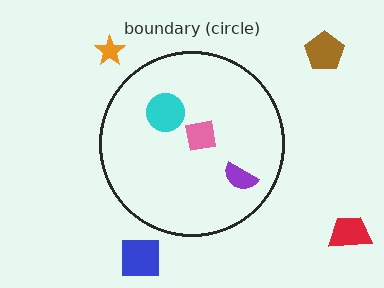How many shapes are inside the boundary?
3 inside, 4 outside.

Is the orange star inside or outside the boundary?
Outside.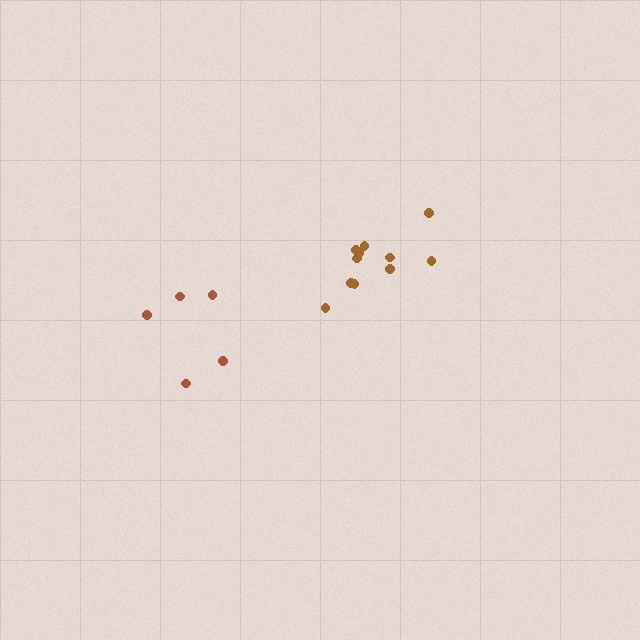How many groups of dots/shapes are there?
There are 2 groups.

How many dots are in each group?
Group 1: 11 dots, Group 2: 5 dots (16 total).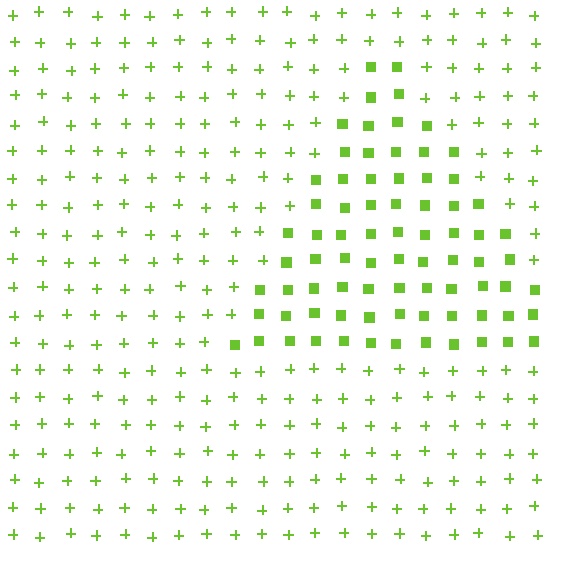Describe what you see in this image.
The image is filled with small lime elements arranged in a uniform grid. A triangle-shaped region contains squares, while the surrounding area contains plus signs. The boundary is defined purely by the change in element shape.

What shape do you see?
I see a triangle.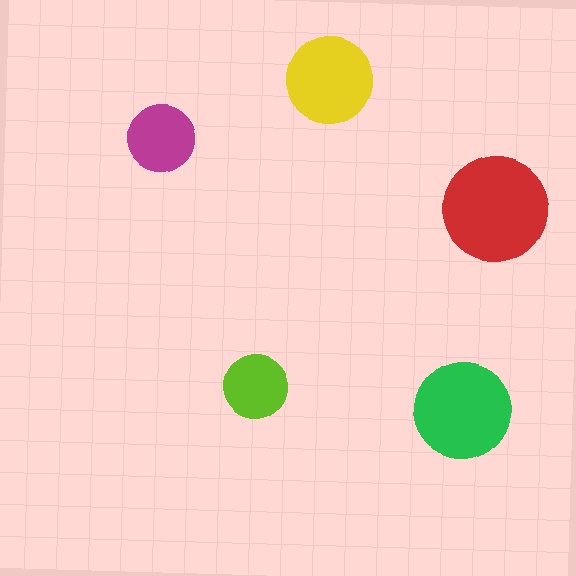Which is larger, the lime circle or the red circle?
The red one.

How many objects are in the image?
There are 5 objects in the image.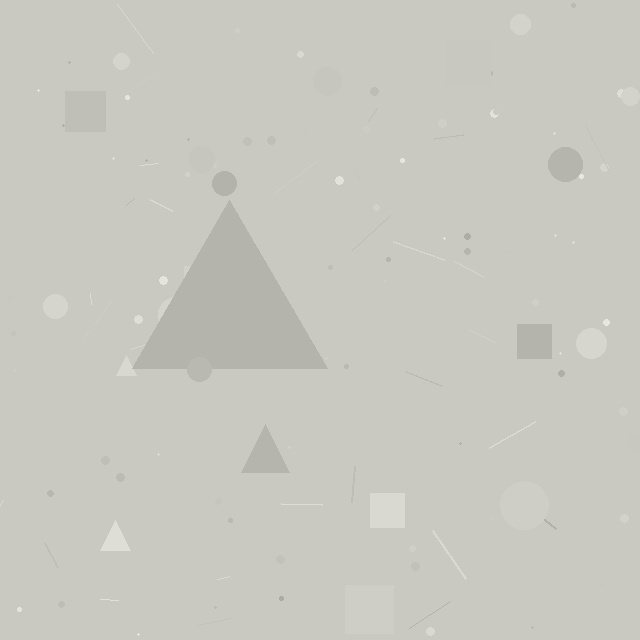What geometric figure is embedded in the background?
A triangle is embedded in the background.